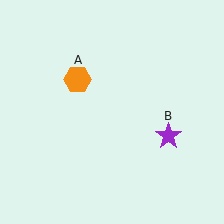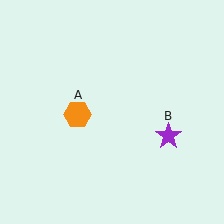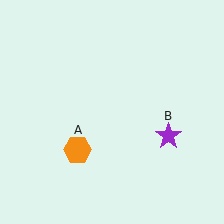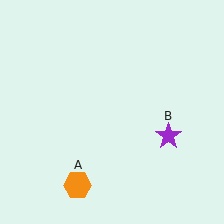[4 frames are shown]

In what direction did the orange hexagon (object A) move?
The orange hexagon (object A) moved down.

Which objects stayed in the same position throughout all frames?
Purple star (object B) remained stationary.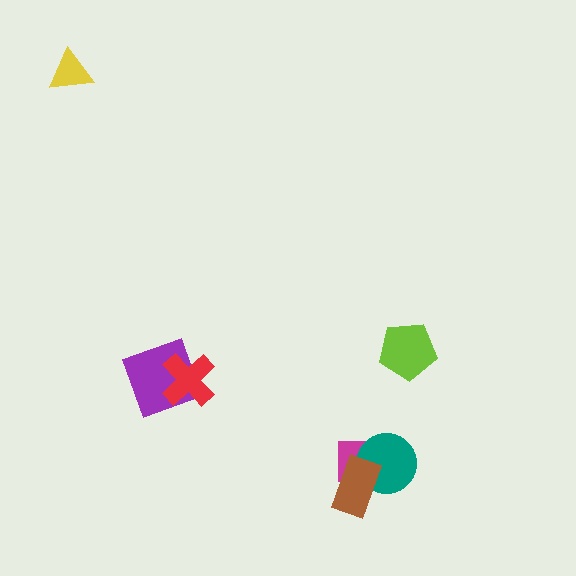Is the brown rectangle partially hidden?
No, no other shape covers it.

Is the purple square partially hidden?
Yes, it is partially covered by another shape.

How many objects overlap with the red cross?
1 object overlaps with the red cross.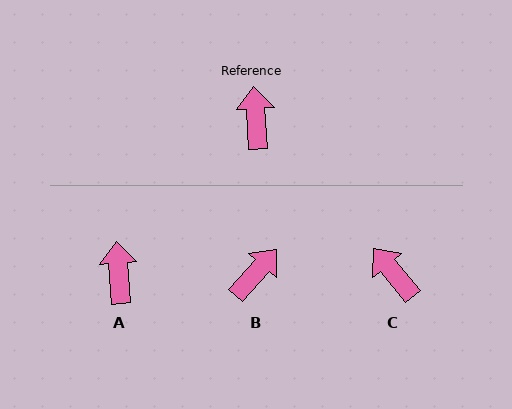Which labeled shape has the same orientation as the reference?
A.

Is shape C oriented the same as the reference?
No, it is off by about 35 degrees.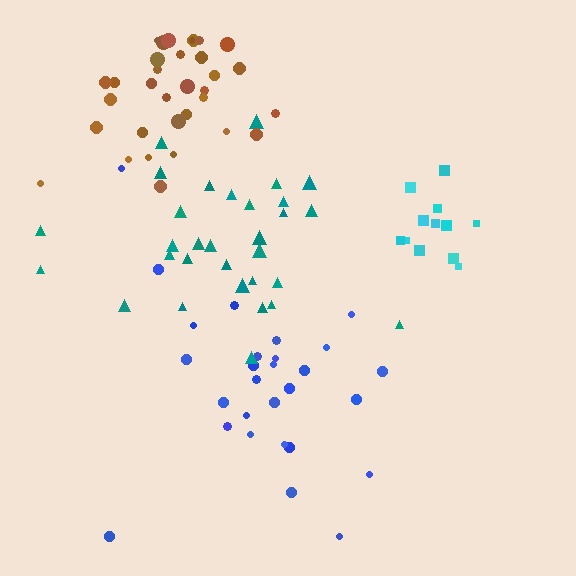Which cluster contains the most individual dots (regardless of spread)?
Brown (34).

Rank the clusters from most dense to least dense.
brown, teal, cyan, blue.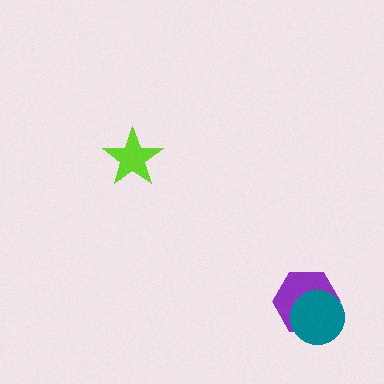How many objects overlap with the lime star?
0 objects overlap with the lime star.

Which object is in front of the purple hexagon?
The teal circle is in front of the purple hexagon.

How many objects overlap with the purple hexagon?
1 object overlaps with the purple hexagon.